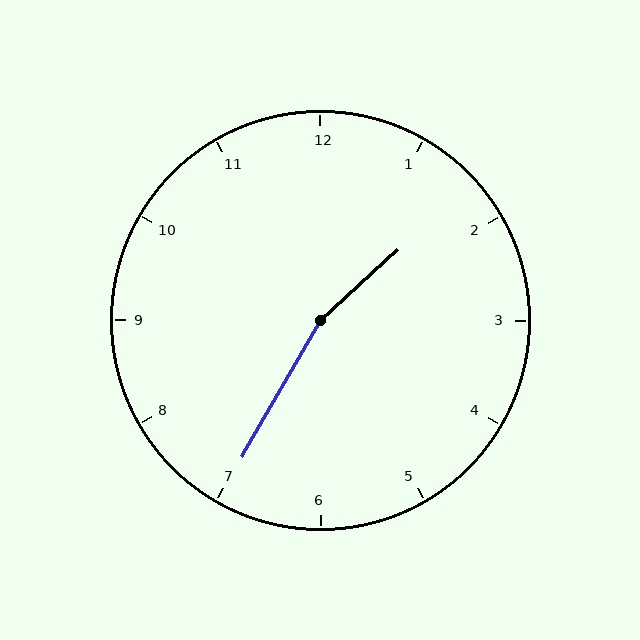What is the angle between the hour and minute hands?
Approximately 162 degrees.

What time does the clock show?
1:35.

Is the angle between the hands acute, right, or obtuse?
It is obtuse.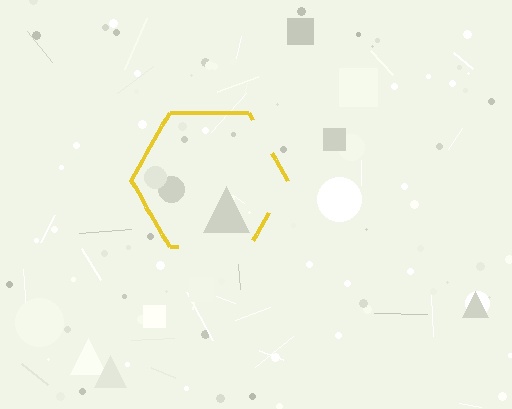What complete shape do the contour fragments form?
The contour fragments form a hexagon.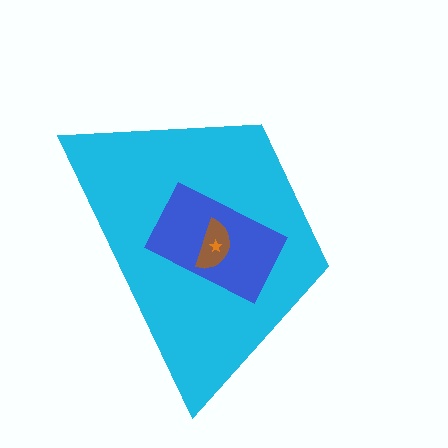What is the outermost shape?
The cyan trapezoid.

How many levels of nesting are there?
4.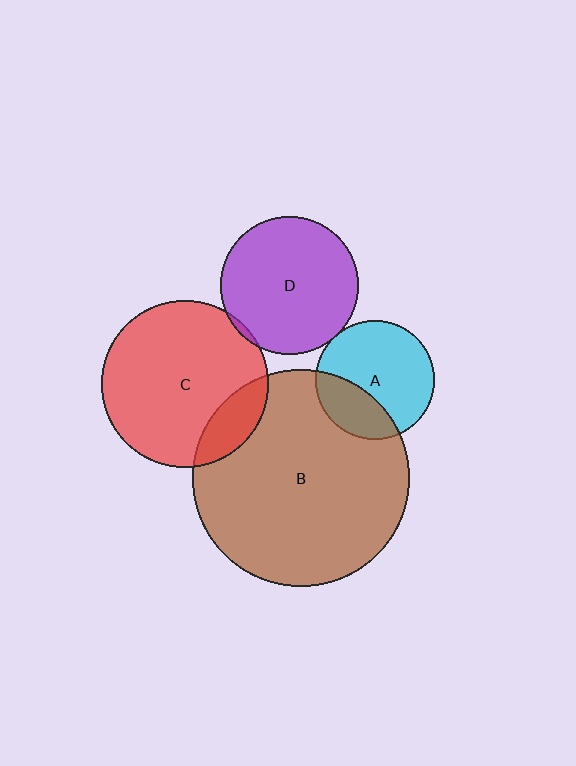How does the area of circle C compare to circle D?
Approximately 1.5 times.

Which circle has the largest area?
Circle B (brown).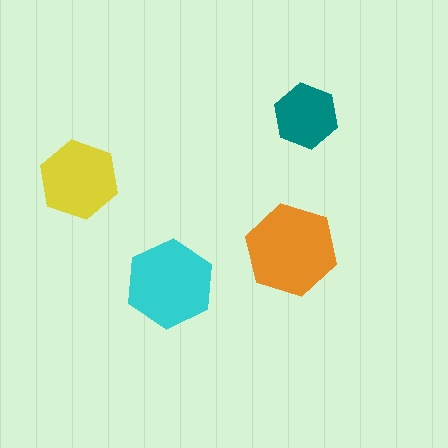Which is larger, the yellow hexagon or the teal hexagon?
The yellow one.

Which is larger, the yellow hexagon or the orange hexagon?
The orange one.